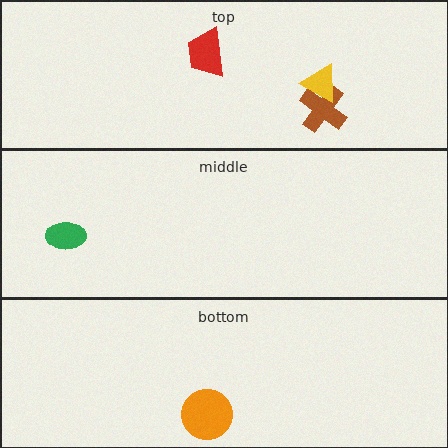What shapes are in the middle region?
The green ellipse.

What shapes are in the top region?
The brown cross, the red trapezoid, the yellow triangle.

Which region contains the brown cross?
The top region.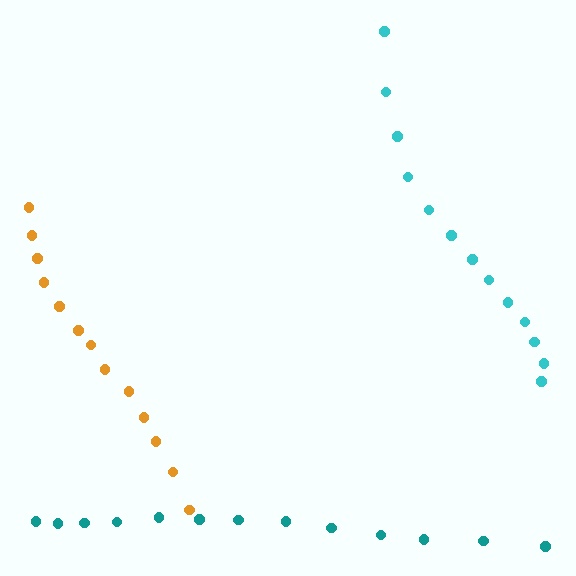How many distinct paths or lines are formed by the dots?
There are 3 distinct paths.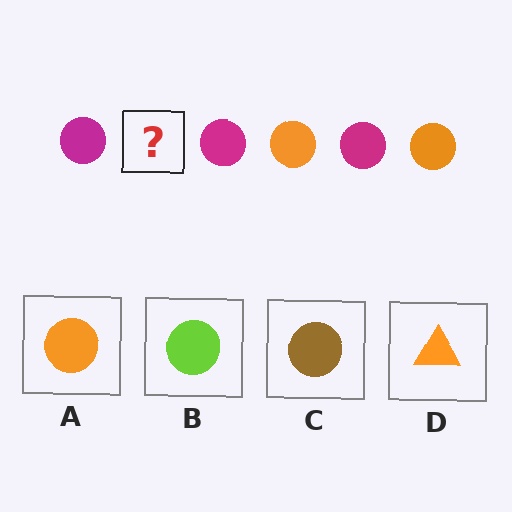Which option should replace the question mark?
Option A.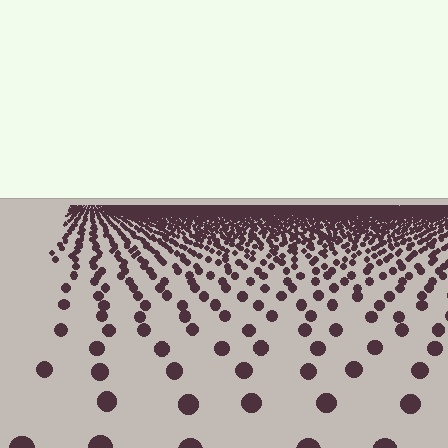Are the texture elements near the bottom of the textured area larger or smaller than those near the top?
Larger. Near the bottom, elements are closer to the viewer and appear at a bigger on-screen size.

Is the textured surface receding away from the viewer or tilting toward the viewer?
The surface is receding away from the viewer. Texture elements get smaller and denser toward the top.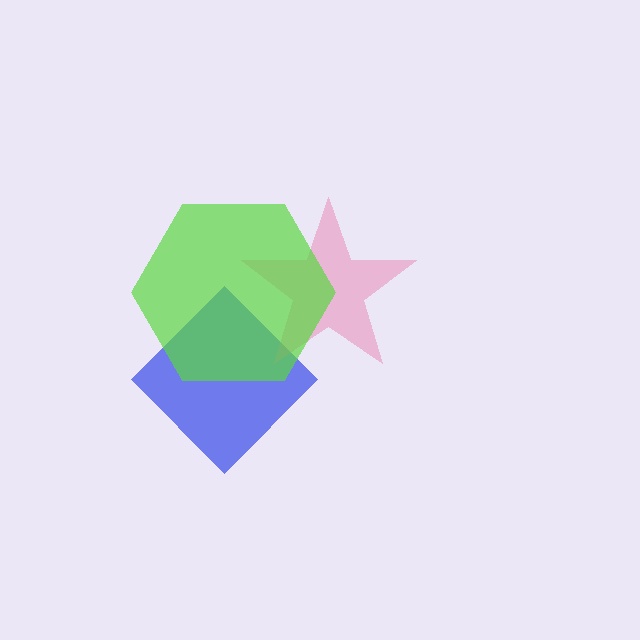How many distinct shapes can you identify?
There are 3 distinct shapes: a blue diamond, a pink star, a lime hexagon.